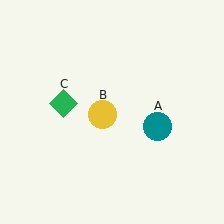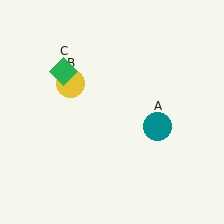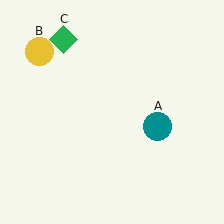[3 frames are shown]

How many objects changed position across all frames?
2 objects changed position: yellow circle (object B), green diamond (object C).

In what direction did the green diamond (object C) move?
The green diamond (object C) moved up.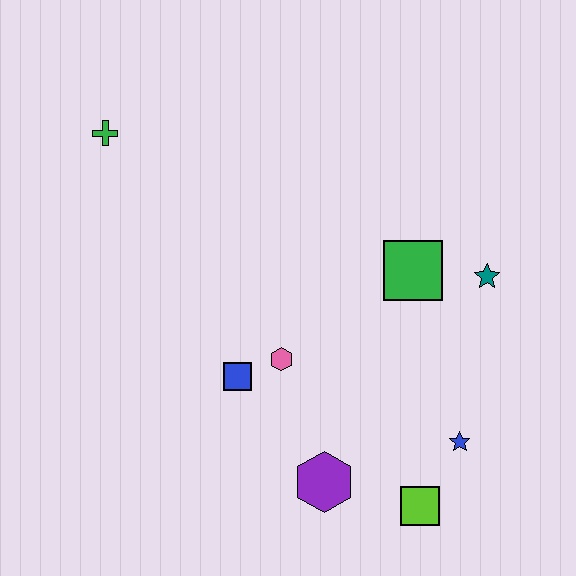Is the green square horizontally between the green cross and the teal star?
Yes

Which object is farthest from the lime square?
The green cross is farthest from the lime square.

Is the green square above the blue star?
Yes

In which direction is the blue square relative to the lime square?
The blue square is to the left of the lime square.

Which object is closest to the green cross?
The blue square is closest to the green cross.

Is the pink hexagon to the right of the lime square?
No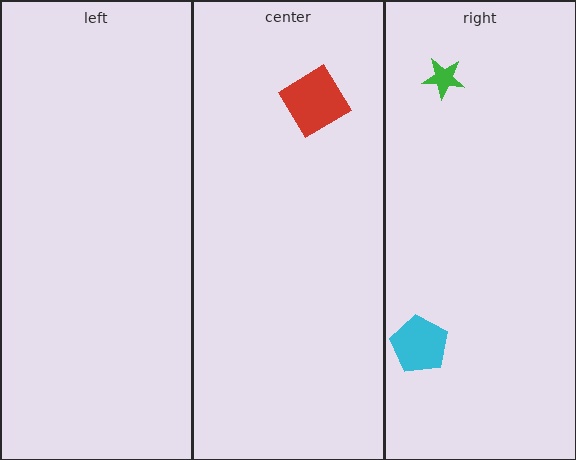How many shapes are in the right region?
2.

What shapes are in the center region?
The red diamond.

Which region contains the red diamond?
The center region.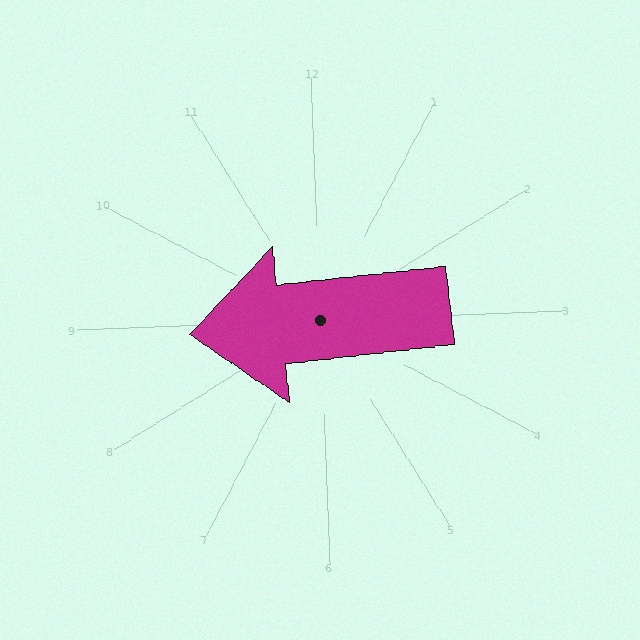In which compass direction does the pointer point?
West.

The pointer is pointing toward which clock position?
Roughly 9 o'clock.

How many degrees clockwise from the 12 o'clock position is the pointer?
Approximately 266 degrees.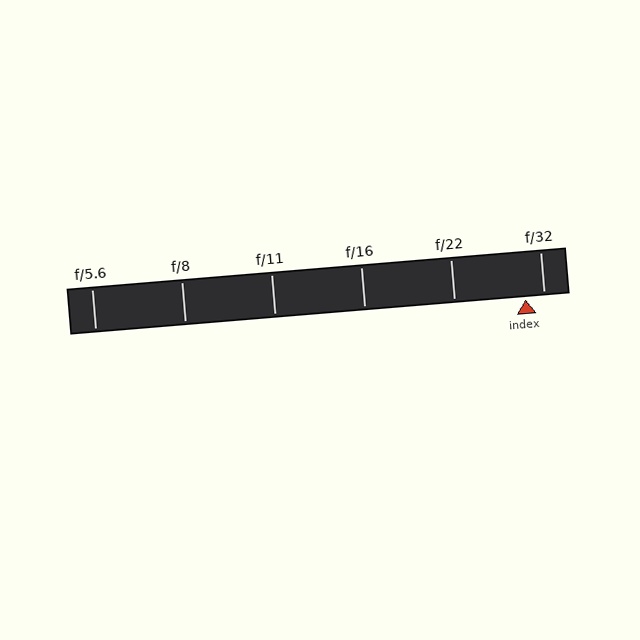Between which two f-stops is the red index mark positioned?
The index mark is between f/22 and f/32.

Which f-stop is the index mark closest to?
The index mark is closest to f/32.